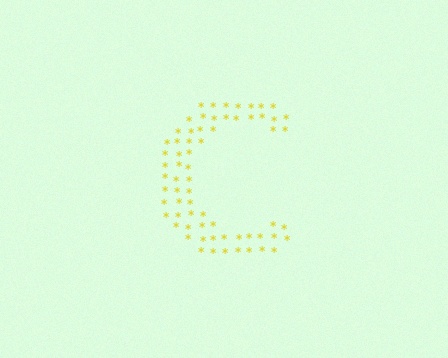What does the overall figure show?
The overall figure shows the letter C.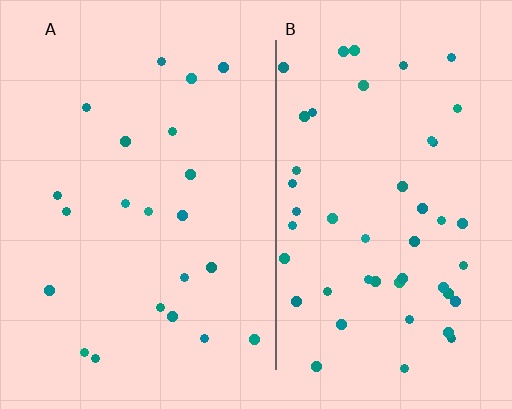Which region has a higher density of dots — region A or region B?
B (the right).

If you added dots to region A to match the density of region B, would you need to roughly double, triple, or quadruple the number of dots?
Approximately double.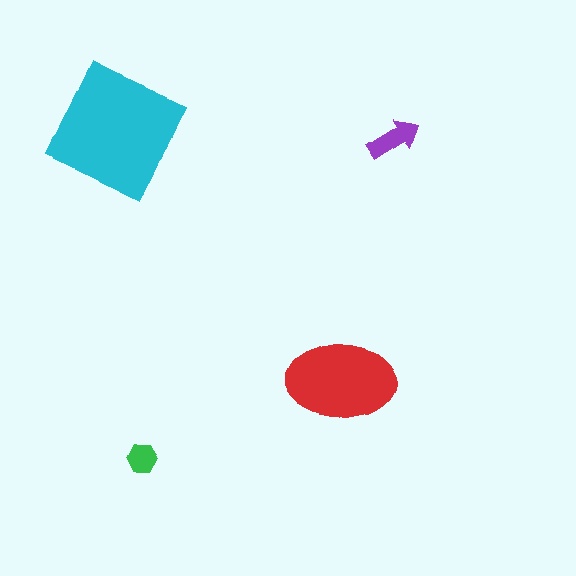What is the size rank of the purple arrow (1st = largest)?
3rd.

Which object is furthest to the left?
The cyan square is leftmost.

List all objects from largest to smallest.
The cyan square, the red ellipse, the purple arrow, the green hexagon.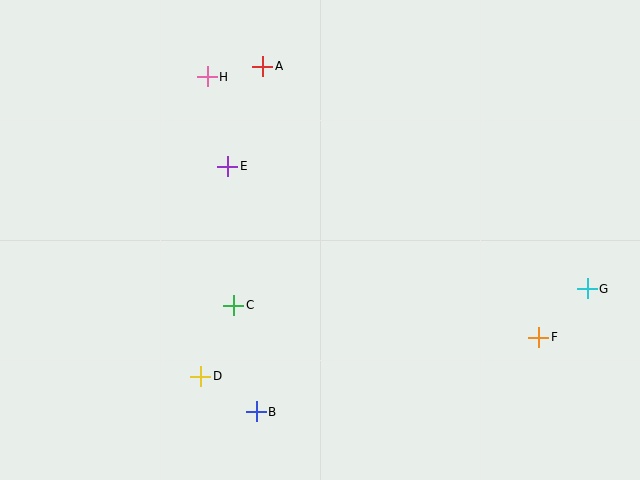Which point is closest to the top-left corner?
Point H is closest to the top-left corner.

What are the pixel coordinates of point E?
Point E is at (228, 166).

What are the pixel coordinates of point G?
Point G is at (587, 289).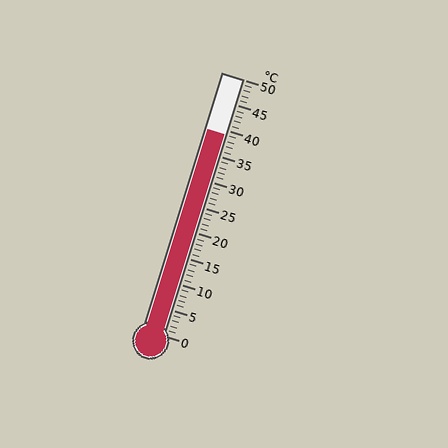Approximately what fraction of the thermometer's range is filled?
The thermometer is filled to approximately 80% of its range.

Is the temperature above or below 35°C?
The temperature is above 35°C.